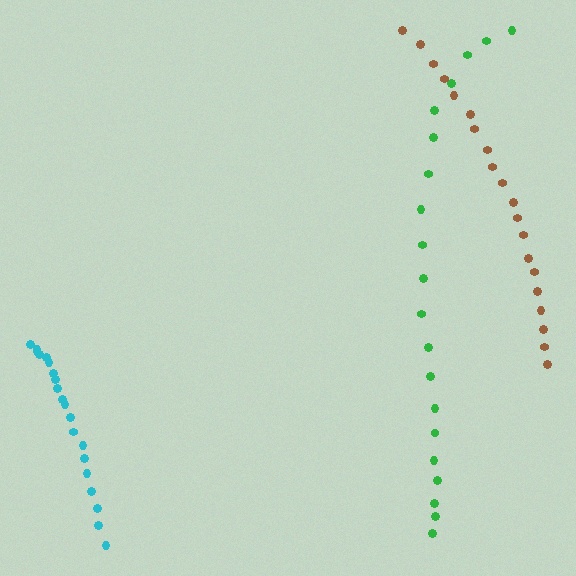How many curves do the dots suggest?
There are 3 distinct paths.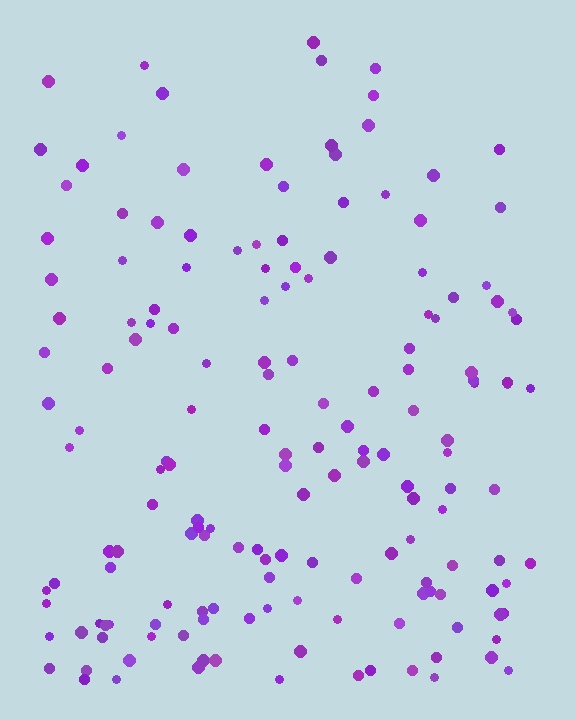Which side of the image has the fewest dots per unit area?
The top.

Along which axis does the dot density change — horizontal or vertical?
Vertical.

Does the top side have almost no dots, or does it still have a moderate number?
Still a moderate number, just noticeably fewer than the bottom.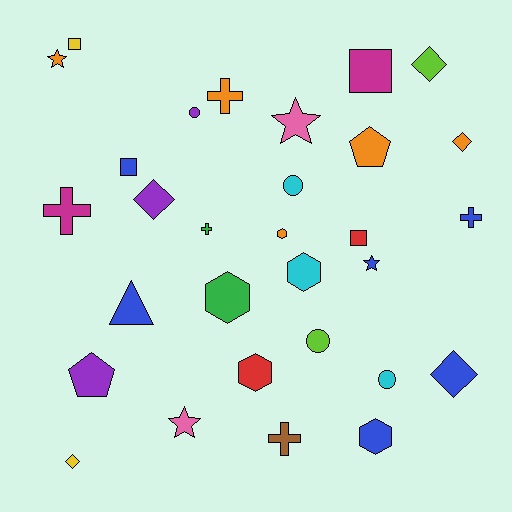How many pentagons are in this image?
There are 2 pentagons.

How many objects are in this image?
There are 30 objects.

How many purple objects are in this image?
There are 3 purple objects.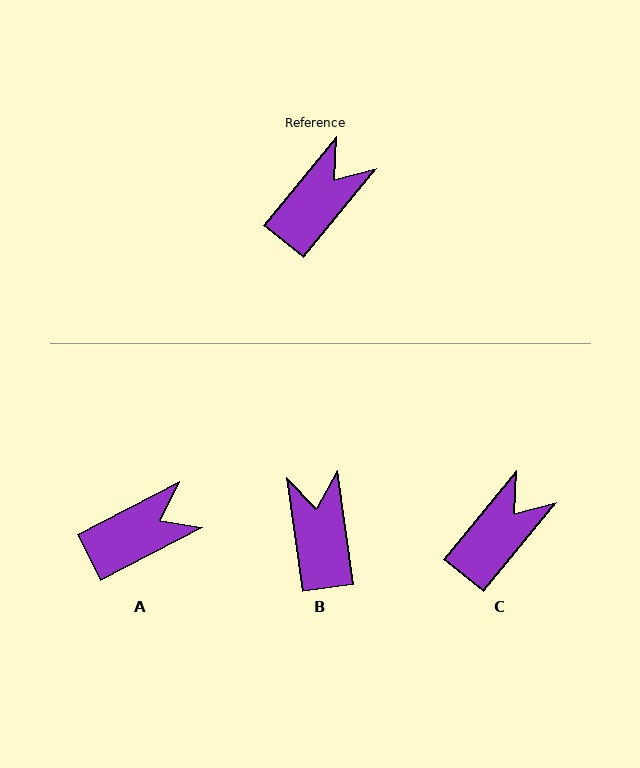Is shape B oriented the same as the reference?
No, it is off by about 47 degrees.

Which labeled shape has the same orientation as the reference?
C.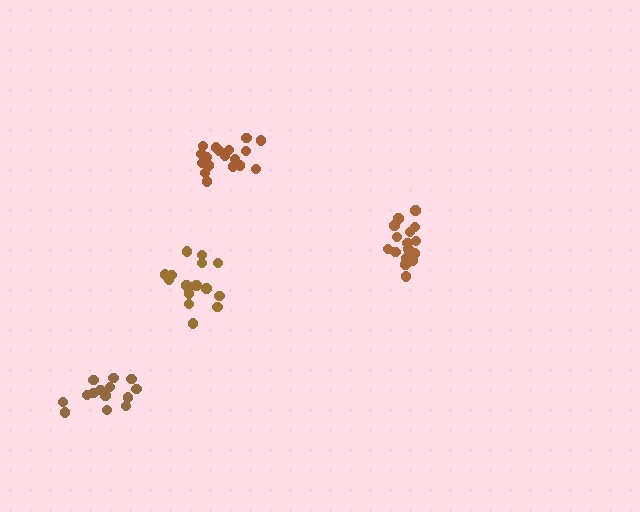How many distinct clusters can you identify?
There are 4 distinct clusters.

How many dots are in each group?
Group 1: 16 dots, Group 2: 18 dots, Group 3: 14 dots, Group 4: 19 dots (67 total).